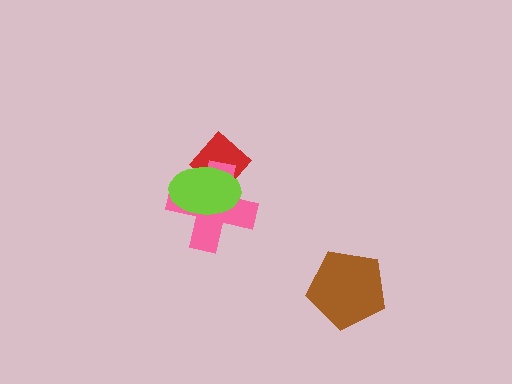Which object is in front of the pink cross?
The lime ellipse is in front of the pink cross.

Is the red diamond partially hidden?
Yes, it is partially covered by another shape.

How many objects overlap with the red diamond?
2 objects overlap with the red diamond.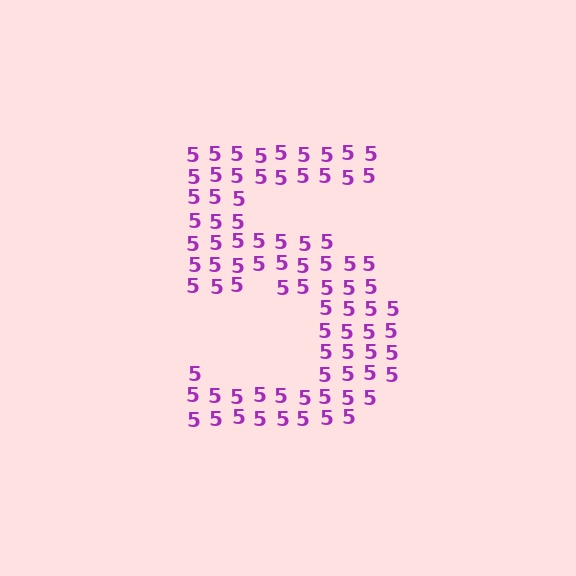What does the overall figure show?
The overall figure shows the digit 5.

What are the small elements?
The small elements are digit 5's.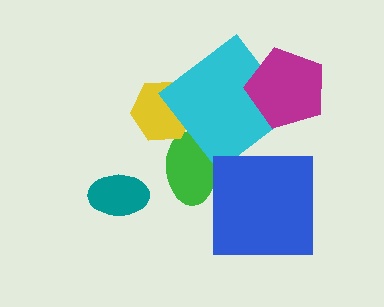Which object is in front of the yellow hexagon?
The cyan diamond is in front of the yellow hexagon.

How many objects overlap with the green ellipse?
1 object overlaps with the green ellipse.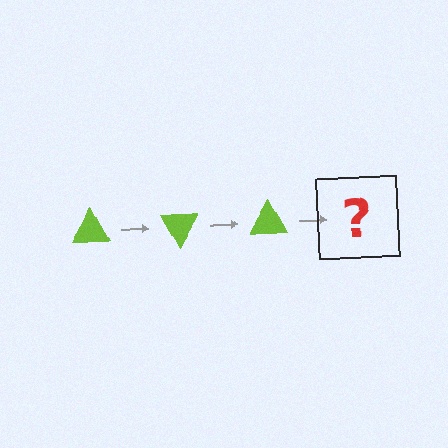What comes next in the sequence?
The next element should be a lime triangle rotated 180 degrees.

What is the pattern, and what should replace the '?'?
The pattern is that the triangle rotates 60 degrees each step. The '?' should be a lime triangle rotated 180 degrees.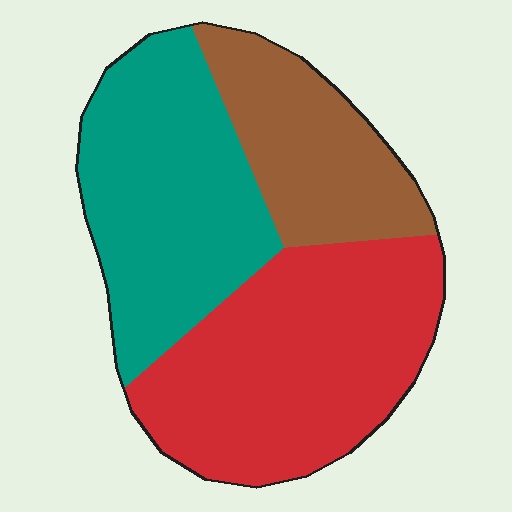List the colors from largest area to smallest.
From largest to smallest: red, teal, brown.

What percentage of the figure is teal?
Teal takes up about three eighths (3/8) of the figure.